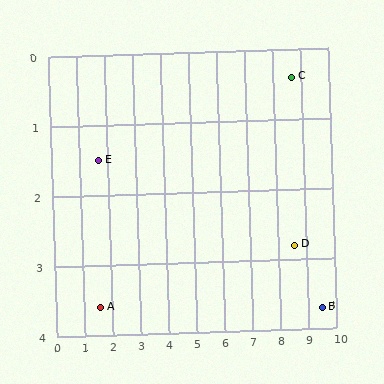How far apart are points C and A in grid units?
Points C and A are about 7.8 grid units apart.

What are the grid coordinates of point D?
Point D is at approximately (8.6, 2.8).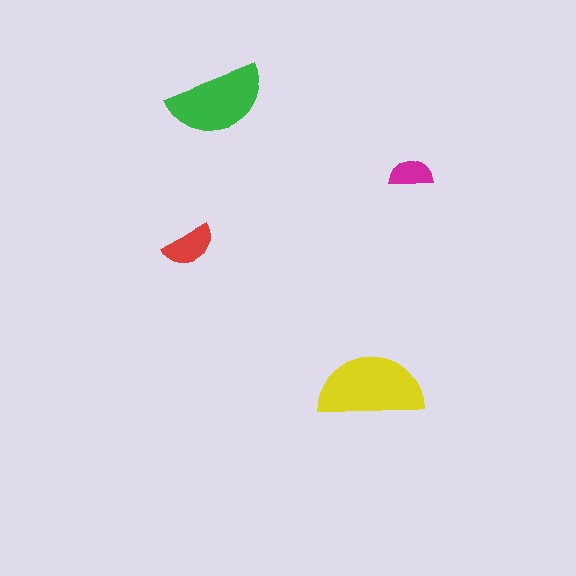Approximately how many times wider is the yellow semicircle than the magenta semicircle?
About 2.5 times wider.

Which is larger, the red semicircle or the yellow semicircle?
The yellow one.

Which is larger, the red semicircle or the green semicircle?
The green one.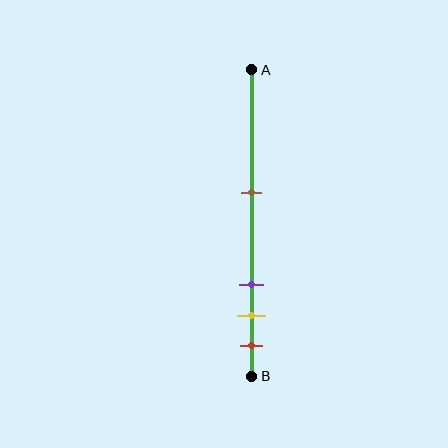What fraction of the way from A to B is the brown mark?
The brown mark is approximately 40% (0.4) of the way from A to B.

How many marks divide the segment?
There are 4 marks dividing the segment.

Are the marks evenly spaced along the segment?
No, the marks are not evenly spaced.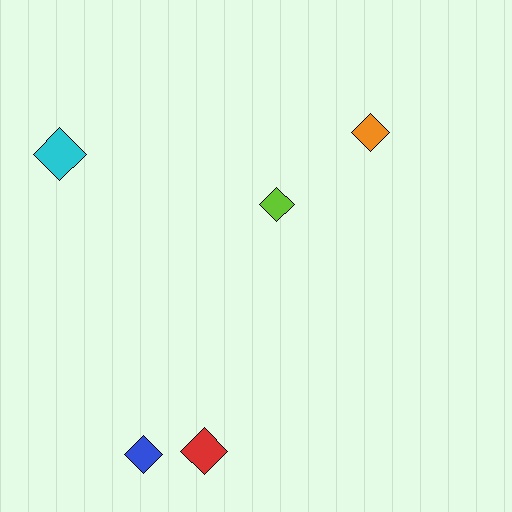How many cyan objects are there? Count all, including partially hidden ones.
There is 1 cyan object.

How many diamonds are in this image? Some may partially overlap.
There are 5 diamonds.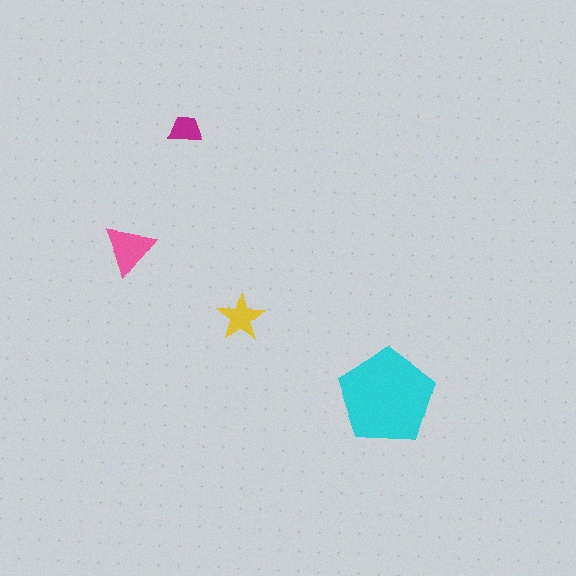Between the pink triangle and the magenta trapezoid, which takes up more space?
The pink triangle.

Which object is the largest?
The cyan pentagon.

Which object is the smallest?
The magenta trapezoid.